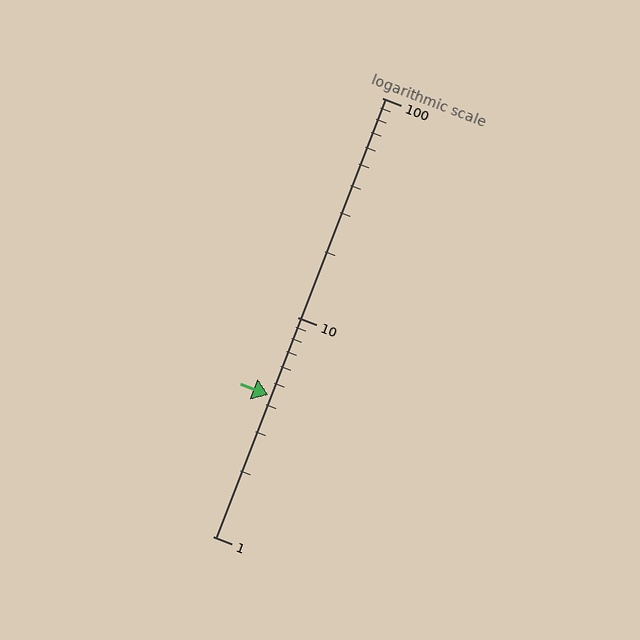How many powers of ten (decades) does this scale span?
The scale spans 2 decades, from 1 to 100.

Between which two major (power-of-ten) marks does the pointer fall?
The pointer is between 1 and 10.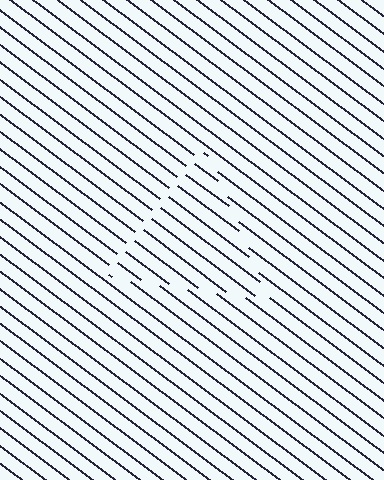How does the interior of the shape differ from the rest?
The interior of the shape contains the same grating, shifted by half a period — the contour is defined by the phase discontinuity where line-ends from the inner and outer gratings abut.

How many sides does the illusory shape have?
3 sides — the line-ends trace a triangle.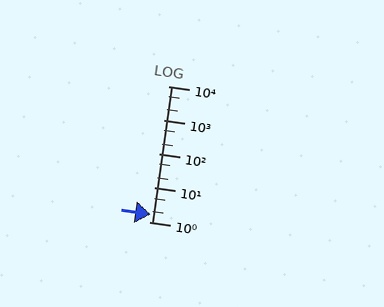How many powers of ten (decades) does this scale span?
The scale spans 4 decades, from 1 to 10000.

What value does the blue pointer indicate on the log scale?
The pointer indicates approximately 1.7.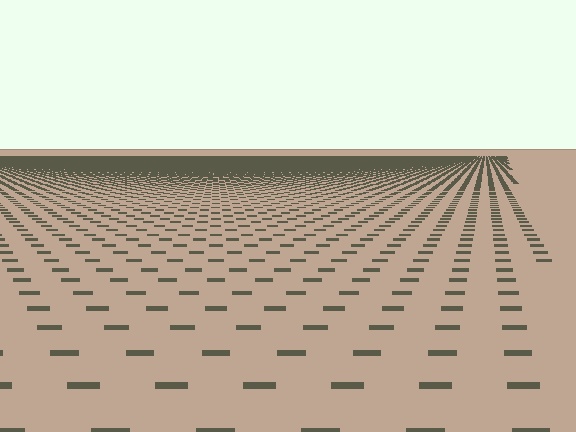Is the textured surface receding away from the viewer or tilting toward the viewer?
The surface is receding away from the viewer. Texture elements get smaller and denser toward the top.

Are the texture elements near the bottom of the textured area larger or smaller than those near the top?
Larger. Near the bottom, elements are closer to the viewer and appear at a bigger on-screen size.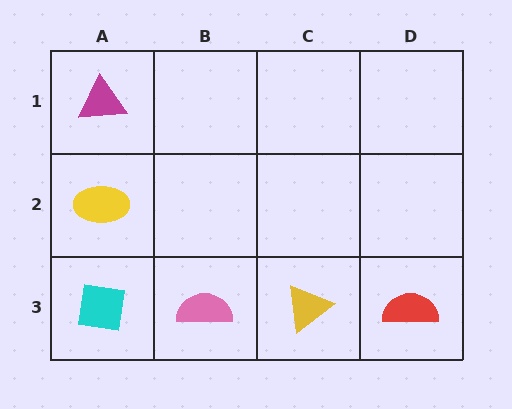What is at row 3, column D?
A red semicircle.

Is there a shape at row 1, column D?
No, that cell is empty.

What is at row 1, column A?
A magenta triangle.